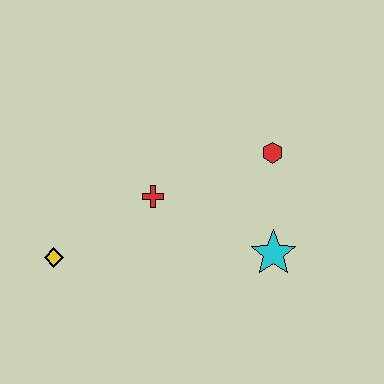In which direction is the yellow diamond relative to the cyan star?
The yellow diamond is to the left of the cyan star.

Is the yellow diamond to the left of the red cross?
Yes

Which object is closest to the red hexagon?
The cyan star is closest to the red hexagon.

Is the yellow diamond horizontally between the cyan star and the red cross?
No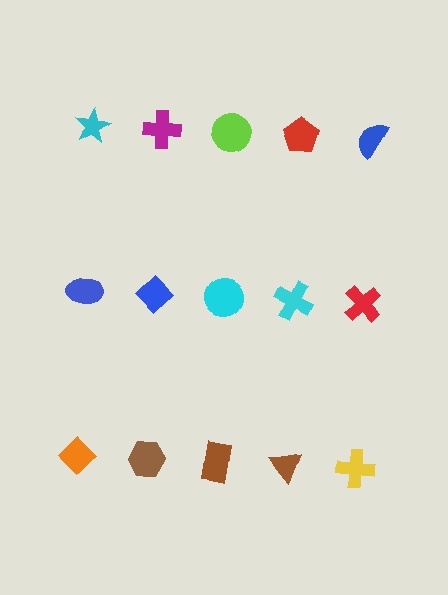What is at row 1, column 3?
A lime circle.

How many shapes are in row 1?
5 shapes.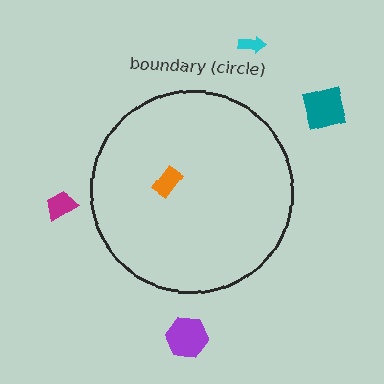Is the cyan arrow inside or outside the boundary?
Outside.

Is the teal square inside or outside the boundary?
Outside.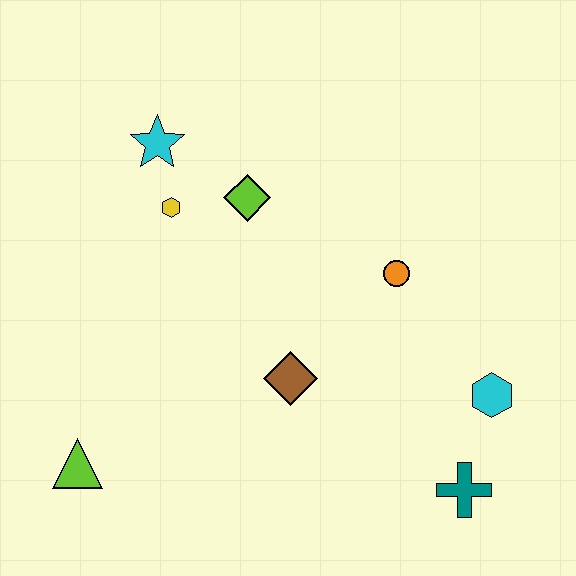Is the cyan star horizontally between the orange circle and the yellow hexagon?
No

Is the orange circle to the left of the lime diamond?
No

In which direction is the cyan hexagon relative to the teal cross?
The cyan hexagon is above the teal cross.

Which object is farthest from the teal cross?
The cyan star is farthest from the teal cross.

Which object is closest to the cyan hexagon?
The teal cross is closest to the cyan hexagon.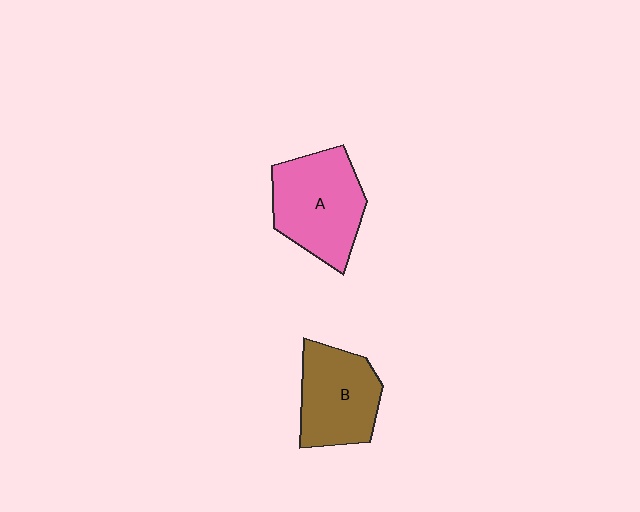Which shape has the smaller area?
Shape B (brown).